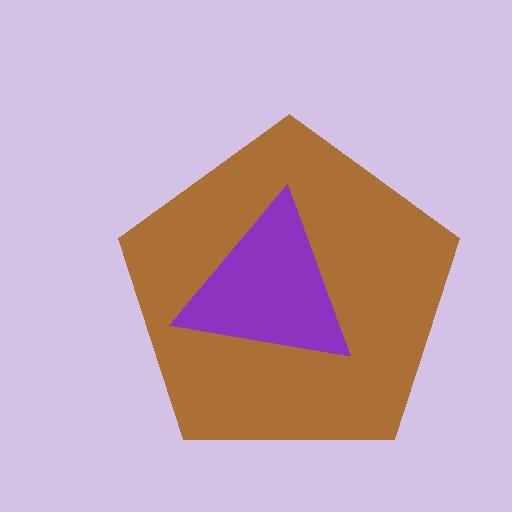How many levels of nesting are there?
2.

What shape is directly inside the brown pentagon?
The purple triangle.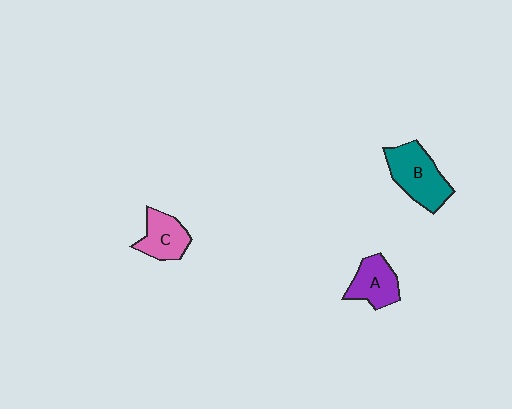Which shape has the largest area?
Shape B (teal).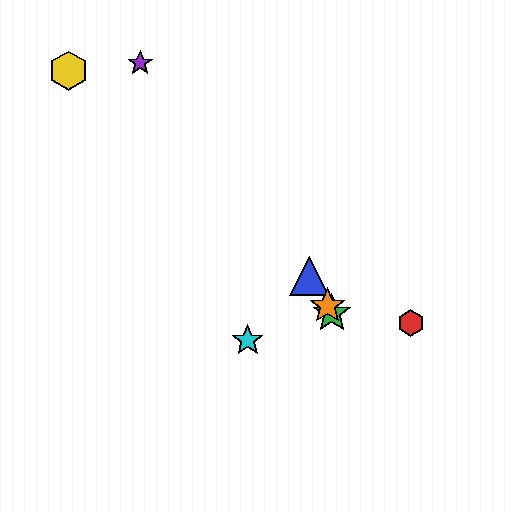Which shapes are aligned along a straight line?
The blue triangle, the green star, the orange star are aligned along a straight line.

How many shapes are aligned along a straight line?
3 shapes (the blue triangle, the green star, the orange star) are aligned along a straight line.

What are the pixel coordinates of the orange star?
The orange star is at (328, 306).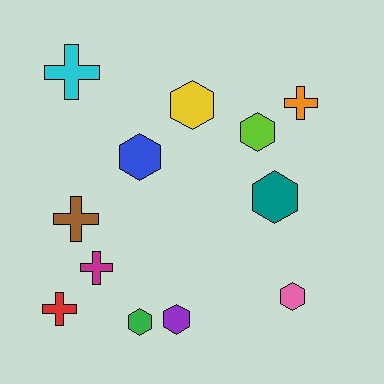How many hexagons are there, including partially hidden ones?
There are 7 hexagons.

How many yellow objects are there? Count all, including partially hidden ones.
There is 1 yellow object.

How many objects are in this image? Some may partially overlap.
There are 12 objects.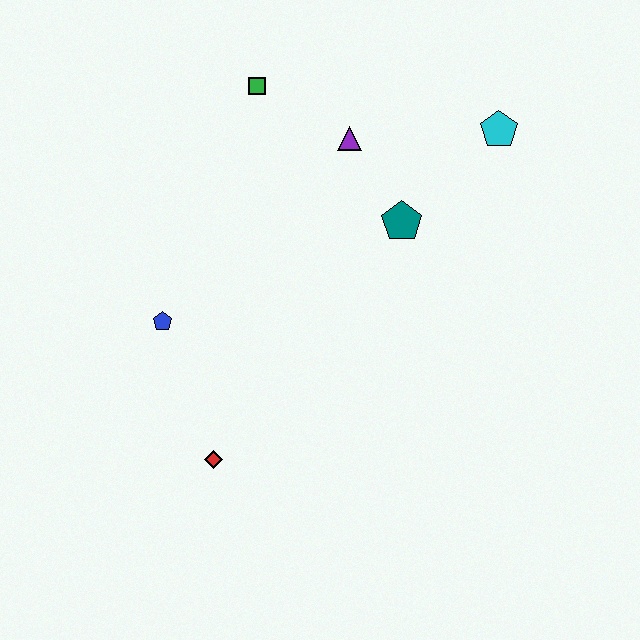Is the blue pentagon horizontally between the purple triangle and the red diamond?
No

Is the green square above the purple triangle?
Yes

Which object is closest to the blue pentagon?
The red diamond is closest to the blue pentagon.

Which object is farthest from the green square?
The red diamond is farthest from the green square.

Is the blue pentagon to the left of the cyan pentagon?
Yes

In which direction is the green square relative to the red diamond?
The green square is above the red diamond.